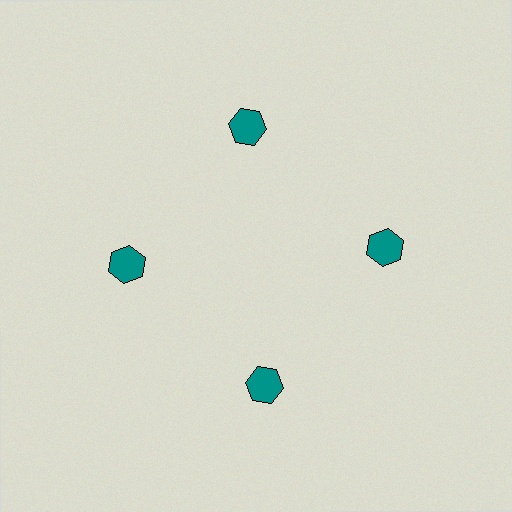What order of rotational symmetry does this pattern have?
This pattern has 4-fold rotational symmetry.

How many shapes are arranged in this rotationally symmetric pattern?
There are 4 shapes, arranged in 4 groups of 1.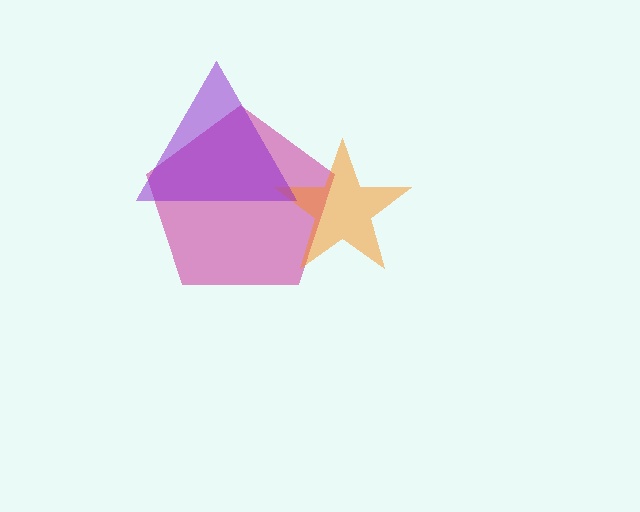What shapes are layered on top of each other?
The layered shapes are: a magenta pentagon, an orange star, a purple triangle.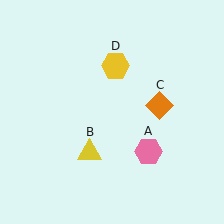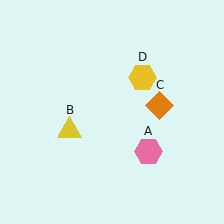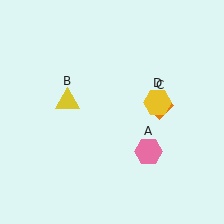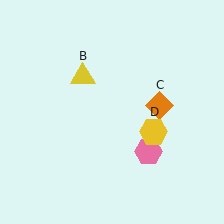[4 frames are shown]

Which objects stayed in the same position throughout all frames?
Pink hexagon (object A) and orange diamond (object C) remained stationary.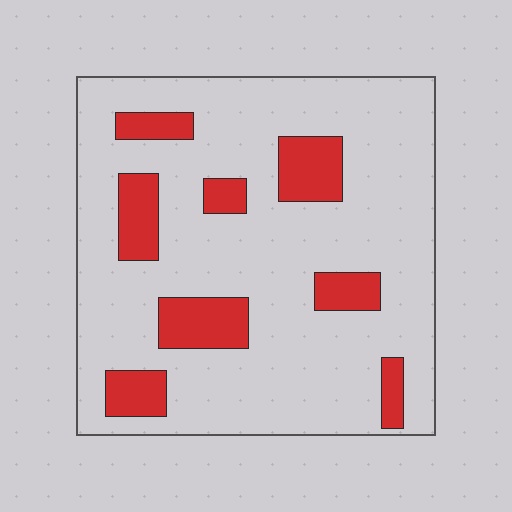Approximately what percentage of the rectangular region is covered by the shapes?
Approximately 20%.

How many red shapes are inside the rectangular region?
8.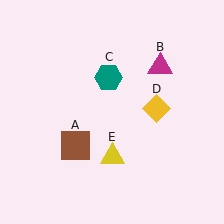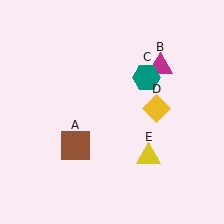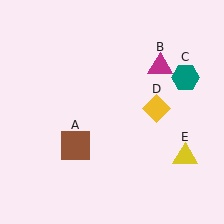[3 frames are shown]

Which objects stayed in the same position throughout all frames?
Brown square (object A) and magenta triangle (object B) and yellow diamond (object D) remained stationary.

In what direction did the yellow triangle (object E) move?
The yellow triangle (object E) moved right.